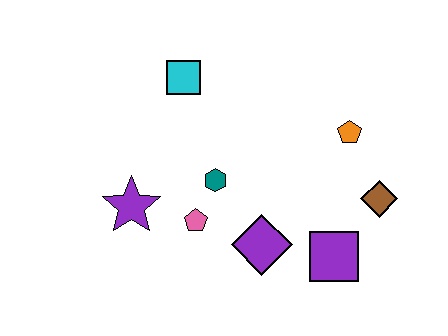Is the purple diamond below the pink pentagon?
Yes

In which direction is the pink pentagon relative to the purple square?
The pink pentagon is to the left of the purple square.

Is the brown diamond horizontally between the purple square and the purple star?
No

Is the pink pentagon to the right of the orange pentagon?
No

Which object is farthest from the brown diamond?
The purple star is farthest from the brown diamond.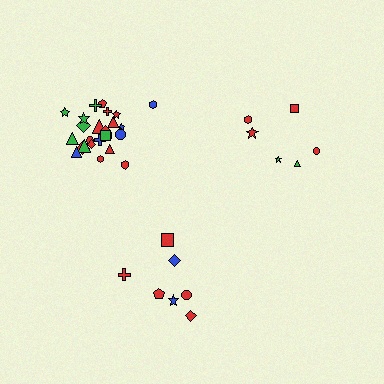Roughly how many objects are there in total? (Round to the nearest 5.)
Roughly 40 objects in total.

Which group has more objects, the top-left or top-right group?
The top-left group.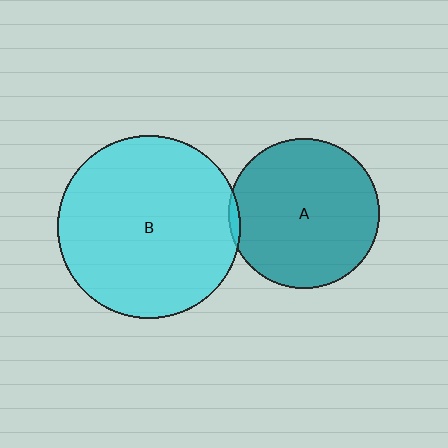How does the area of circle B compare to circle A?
Approximately 1.5 times.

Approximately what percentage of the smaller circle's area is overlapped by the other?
Approximately 5%.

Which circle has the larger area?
Circle B (cyan).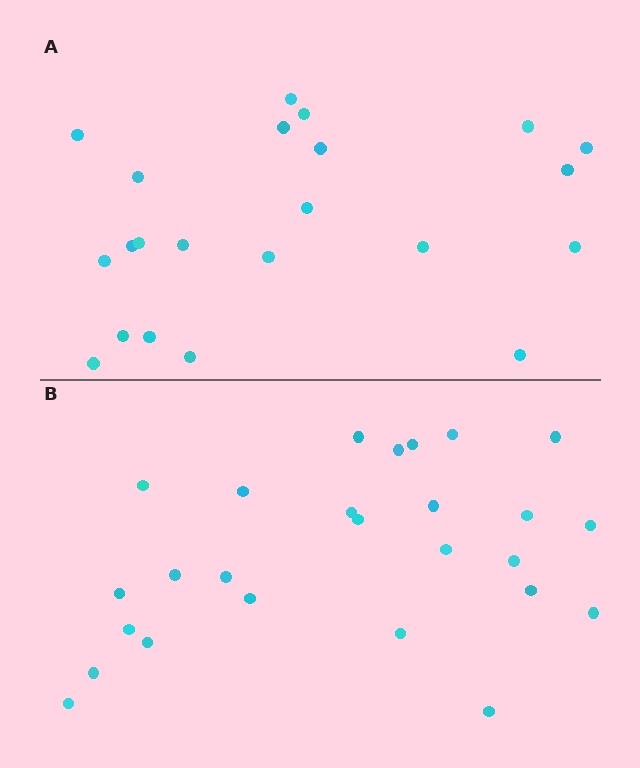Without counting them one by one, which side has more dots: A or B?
Region B (the bottom region) has more dots.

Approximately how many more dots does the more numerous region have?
Region B has about 4 more dots than region A.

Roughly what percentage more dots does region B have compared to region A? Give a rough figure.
About 20% more.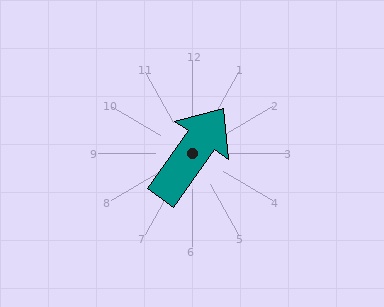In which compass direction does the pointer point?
Northeast.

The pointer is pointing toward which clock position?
Roughly 1 o'clock.